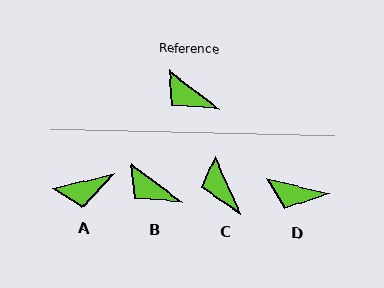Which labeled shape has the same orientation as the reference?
B.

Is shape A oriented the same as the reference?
No, it is off by about 52 degrees.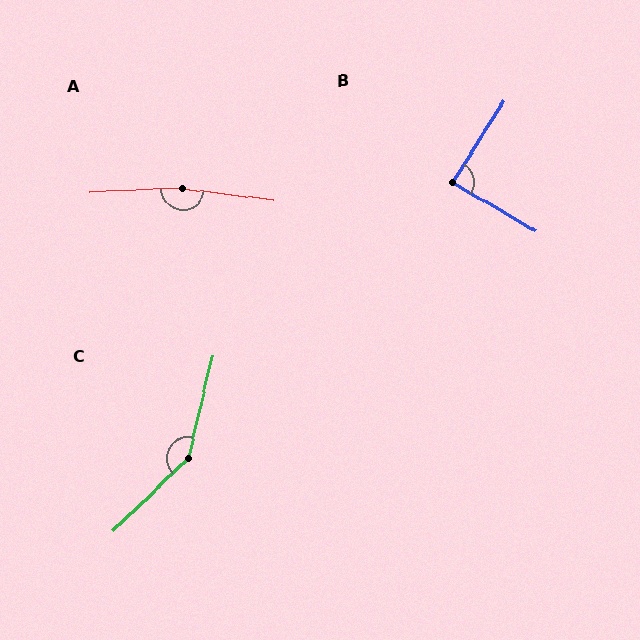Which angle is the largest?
A, at approximately 170 degrees.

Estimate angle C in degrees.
Approximately 148 degrees.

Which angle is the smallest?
B, at approximately 88 degrees.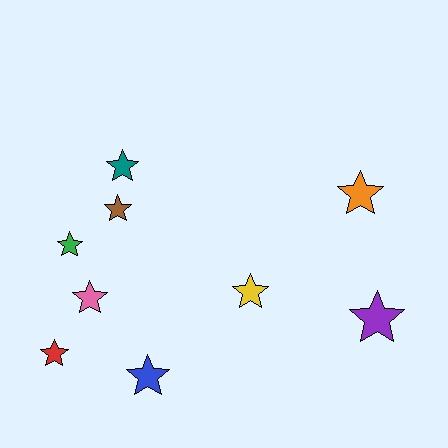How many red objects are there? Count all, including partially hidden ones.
There is 1 red object.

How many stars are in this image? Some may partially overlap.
There are 9 stars.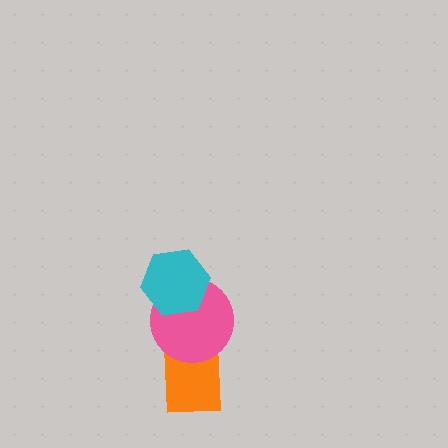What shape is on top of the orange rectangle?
The pink circle is on top of the orange rectangle.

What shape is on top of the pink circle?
The cyan hexagon is on top of the pink circle.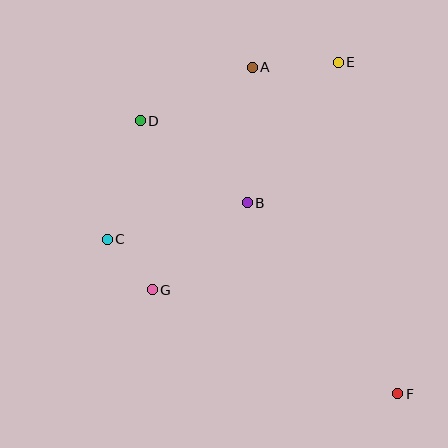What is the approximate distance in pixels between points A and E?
The distance between A and E is approximately 86 pixels.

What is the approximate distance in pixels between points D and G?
The distance between D and G is approximately 169 pixels.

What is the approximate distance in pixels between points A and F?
The distance between A and F is approximately 358 pixels.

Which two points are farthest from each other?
Points D and F are farthest from each other.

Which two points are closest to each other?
Points C and G are closest to each other.